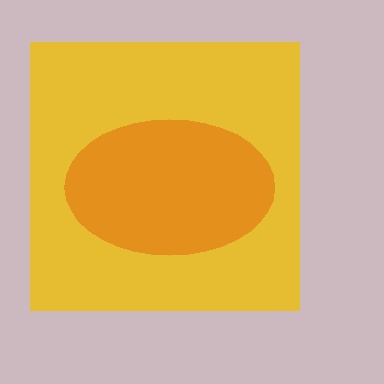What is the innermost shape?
The orange ellipse.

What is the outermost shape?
The yellow square.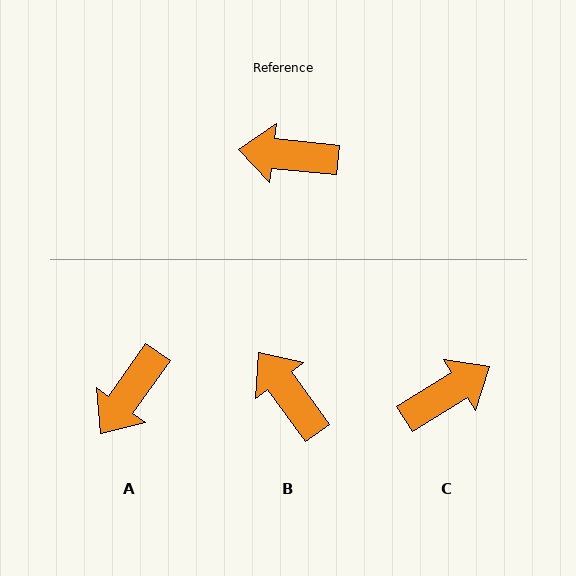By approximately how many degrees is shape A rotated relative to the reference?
Approximately 61 degrees counter-clockwise.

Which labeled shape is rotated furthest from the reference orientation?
C, about 142 degrees away.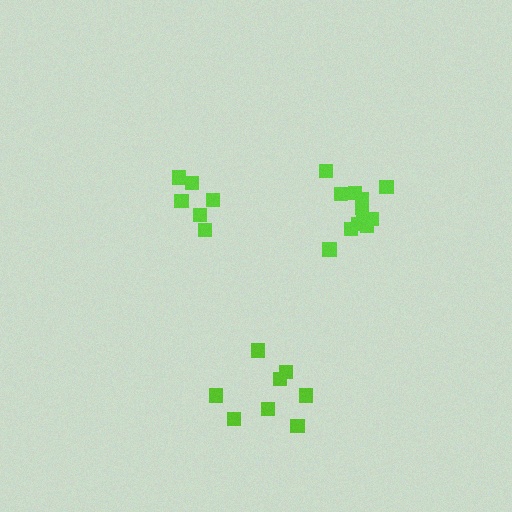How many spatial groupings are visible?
There are 3 spatial groupings.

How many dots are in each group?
Group 1: 12 dots, Group 2: 6 dots, Group 3: 8 dots (26 total).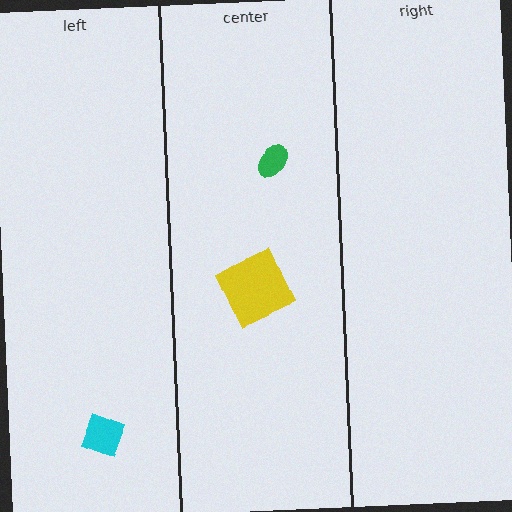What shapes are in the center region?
The green ellipse, the yellow square.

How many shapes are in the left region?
1.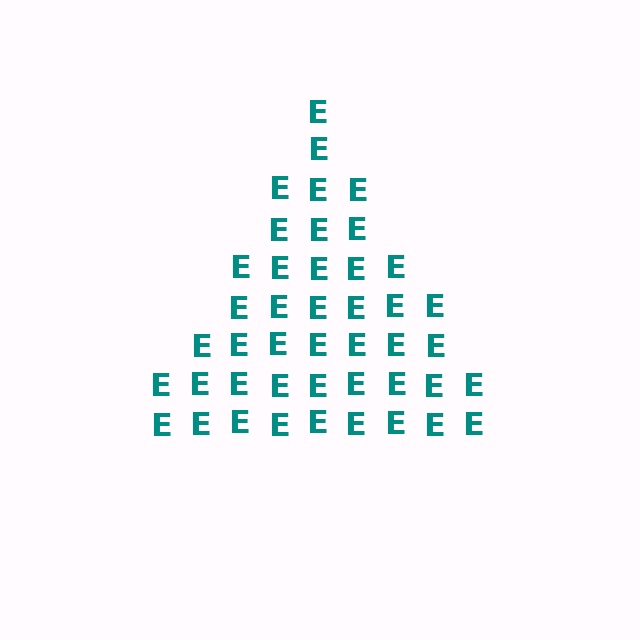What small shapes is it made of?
It is made of small letter E's.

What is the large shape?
The large shape is a triangle.